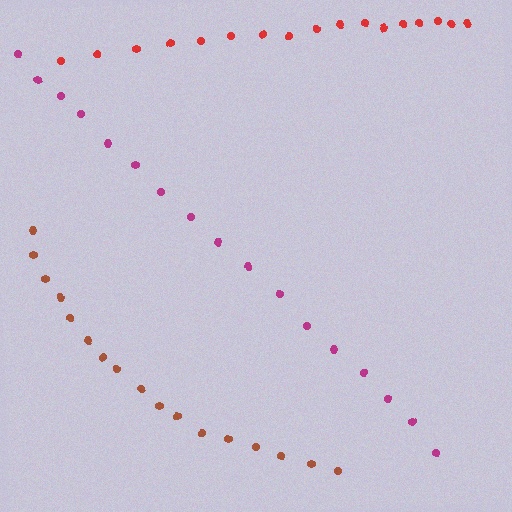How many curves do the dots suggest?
There are 3 distinct paths.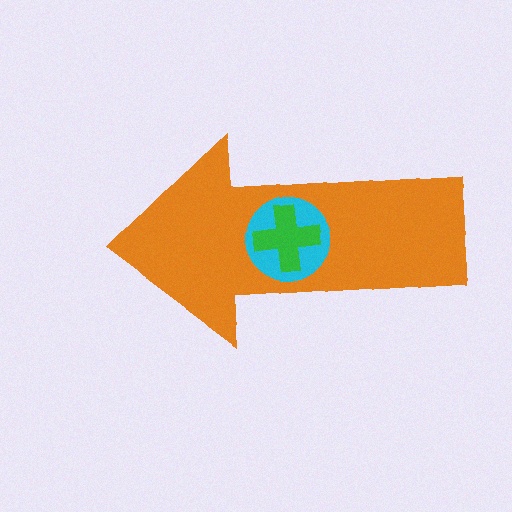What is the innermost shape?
The green cross.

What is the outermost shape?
The orange arrow.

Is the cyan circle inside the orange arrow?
Yes.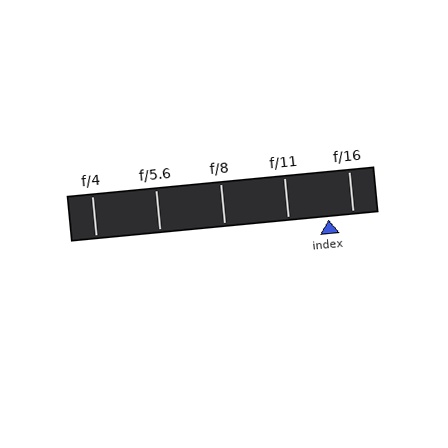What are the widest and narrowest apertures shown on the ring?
The widest aperture shown is f/4 and the narrowest is f/16.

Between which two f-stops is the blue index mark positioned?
The index mark is between f/11 and f/16.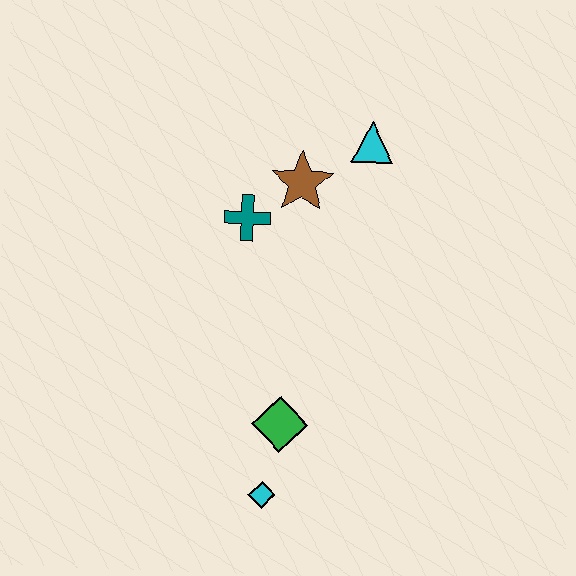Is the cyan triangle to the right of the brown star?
Yes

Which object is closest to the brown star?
The teal cross is closest to the brown star.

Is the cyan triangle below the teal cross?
No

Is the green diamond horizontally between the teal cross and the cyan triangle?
Yes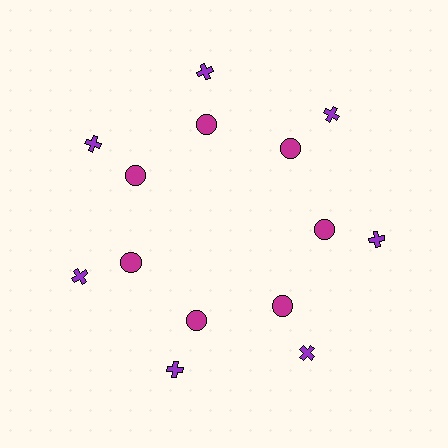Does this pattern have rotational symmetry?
Yes, this pattern has 7-fold rotational symmetry. It looks the same after rotating 51 degrees around the center.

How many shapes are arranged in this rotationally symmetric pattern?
There are 14 shapes, arranged in 7 groups of 2.